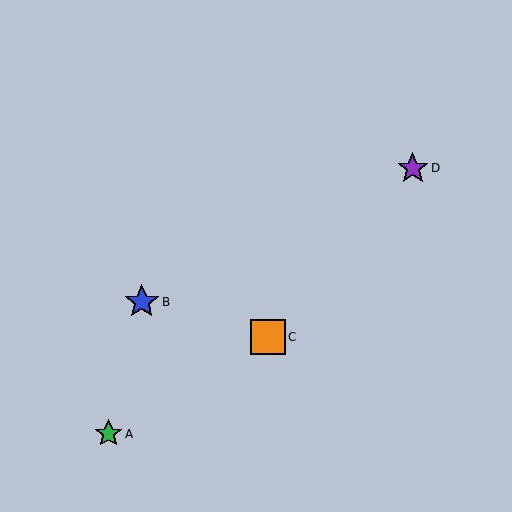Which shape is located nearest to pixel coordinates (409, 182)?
The purple star (labeled D) at (413, 168) is nearest to that location.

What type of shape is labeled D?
Shape D is a purple star.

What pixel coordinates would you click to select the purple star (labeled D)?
Click at (413, 168) to select the purple star D.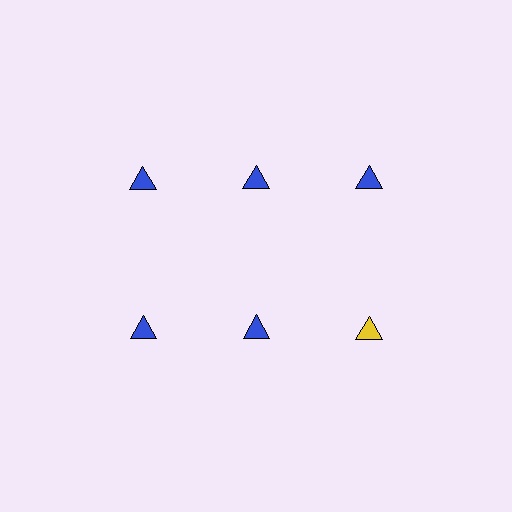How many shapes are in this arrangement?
There are 6 shapes arranged in a grid pattern.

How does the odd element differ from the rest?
It has a different color: yellow instead of blue.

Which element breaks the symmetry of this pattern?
The yellow triangle in the second row, center column breaks the symmetry. All other shapes are blue triangles.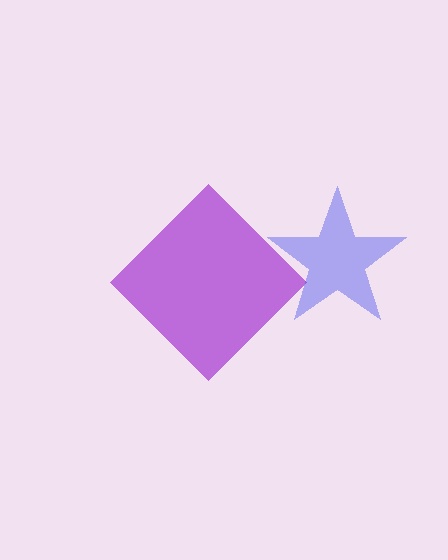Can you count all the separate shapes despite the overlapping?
Yes, there are 2 separate shapes.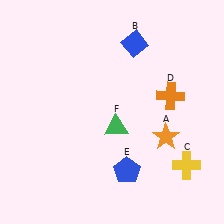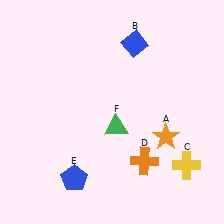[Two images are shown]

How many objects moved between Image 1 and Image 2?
2 objects moved between the two images.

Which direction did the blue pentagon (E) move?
The blue pentagon (E) moved left.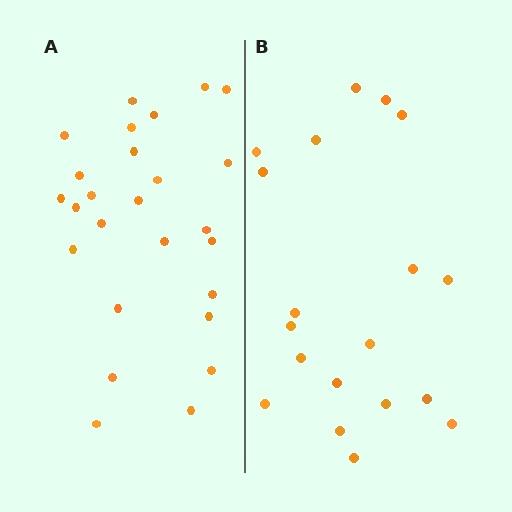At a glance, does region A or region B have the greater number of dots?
Region A (the left region) has more dots.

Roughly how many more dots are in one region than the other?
Region A has roughly 8 or so more dots than region B.